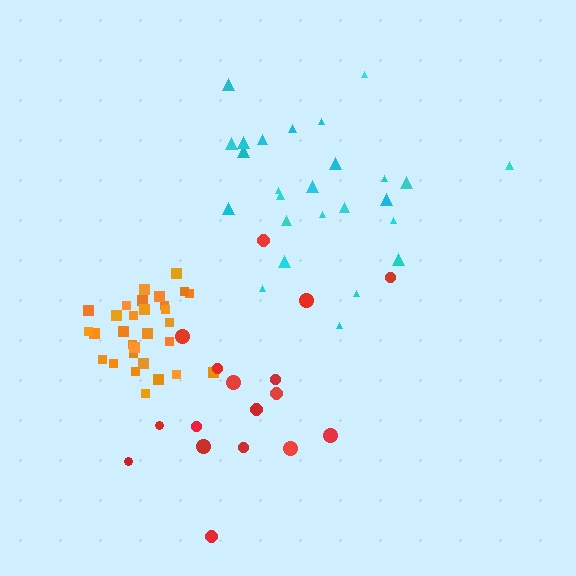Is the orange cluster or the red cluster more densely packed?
Orange.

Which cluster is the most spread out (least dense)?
Red.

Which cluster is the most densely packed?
Orange.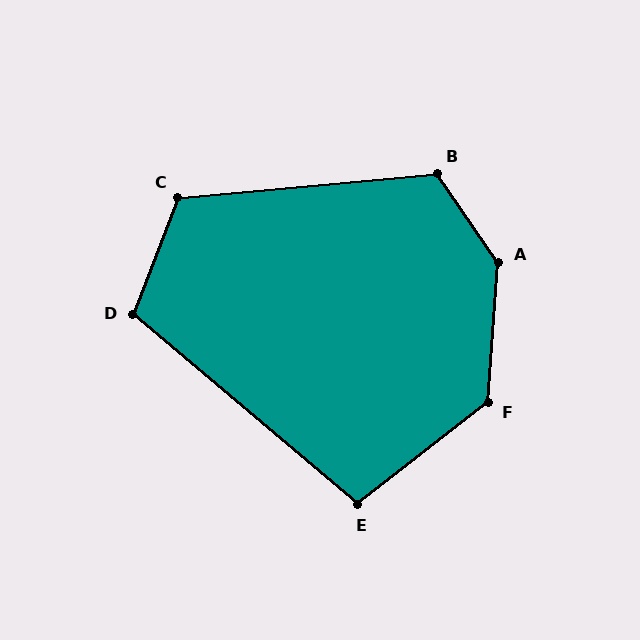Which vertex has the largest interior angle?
A, at approximately 141 degrees.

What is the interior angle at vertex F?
Approximately 132 degrees (obtuse).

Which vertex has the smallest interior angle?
E, at approximately 102 degrees.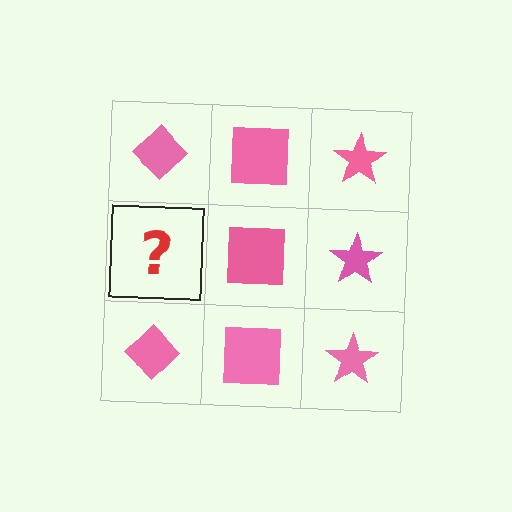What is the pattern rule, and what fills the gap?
The rule is that each column has a consistent shape. The gap should be filled with a pink diamond.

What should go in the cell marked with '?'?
The missing cell should contain a pink diamond.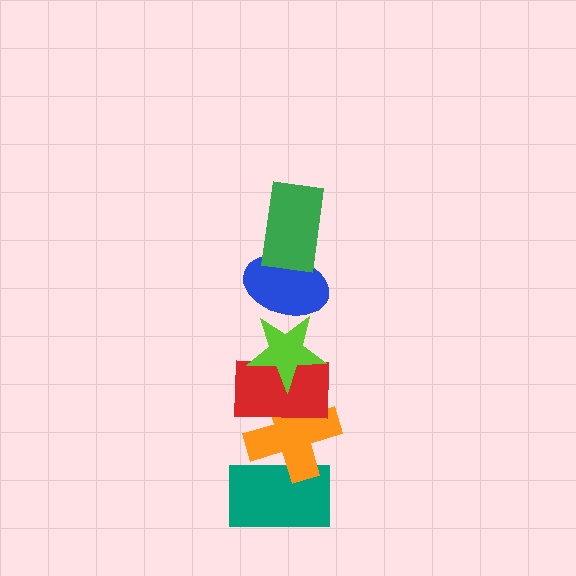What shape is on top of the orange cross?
The red rectangle is on top of the orange cross.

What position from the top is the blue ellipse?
The blue ellipse is 2nd from the top.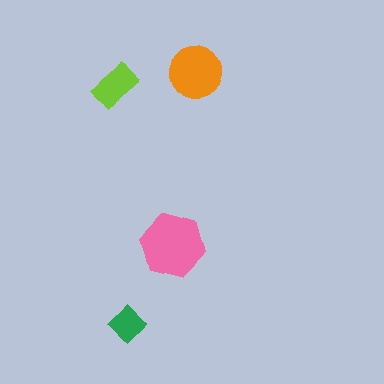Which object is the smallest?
The green diamond.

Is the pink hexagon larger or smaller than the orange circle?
Larger.